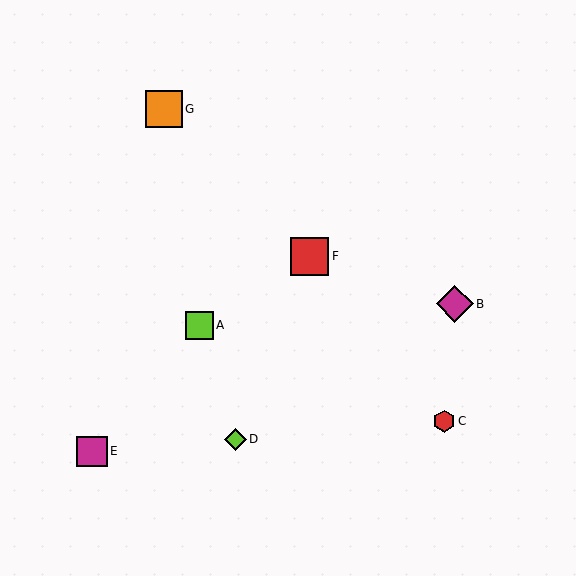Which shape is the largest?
The red square (labeled F) is the largest.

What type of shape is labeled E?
Shape E is a magenta square.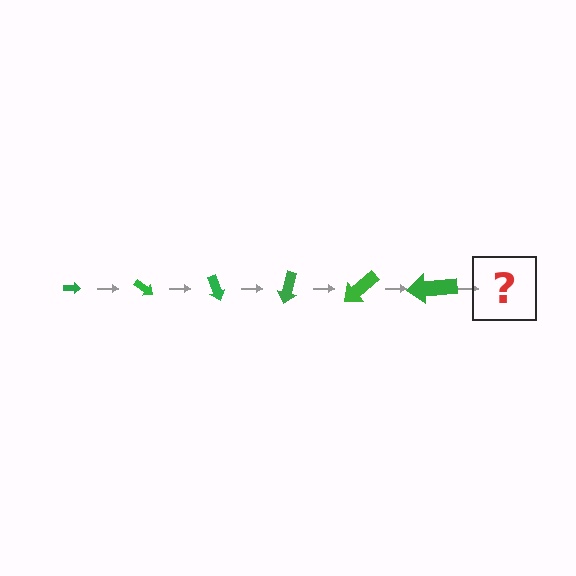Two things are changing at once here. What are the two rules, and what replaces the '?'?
The two rules are that the arrow grows larger each step and it rotates 35 degrees each step. The '?' should be an arrow, larger than the previous one and rotated 210 degrees from the start.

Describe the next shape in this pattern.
It should be an arrow, larger than the previous one and rotated 210 degrees from the start.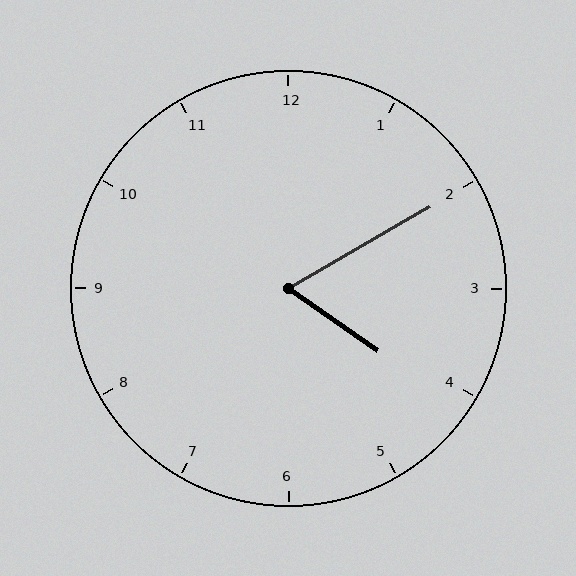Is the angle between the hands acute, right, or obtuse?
It is acute.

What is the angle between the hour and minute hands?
Approximately 65 degrees.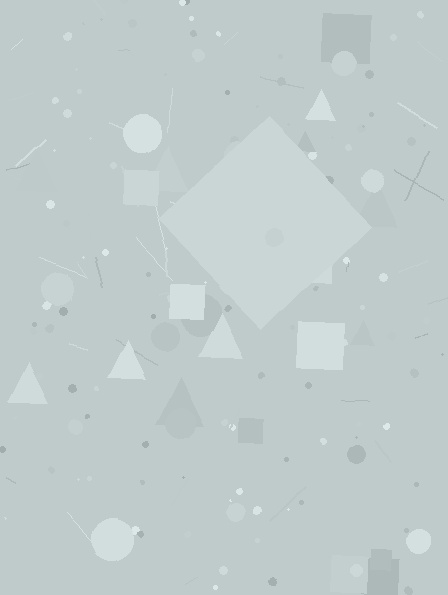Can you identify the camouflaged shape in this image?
The camouflaged shape is a diamond.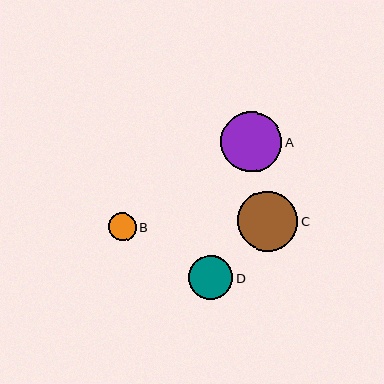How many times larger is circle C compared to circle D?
Circle C is approximately 1.4 times the size of circle D.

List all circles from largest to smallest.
From largest to smallest: A, C, D, B.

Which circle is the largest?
Circle A is the largest with a size of approximately 61 pixels.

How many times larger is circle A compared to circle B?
Circle A is approximately 2.2 times the size of circle B.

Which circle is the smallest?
Circle B is the smallest with a size of approximately 28 pixels.